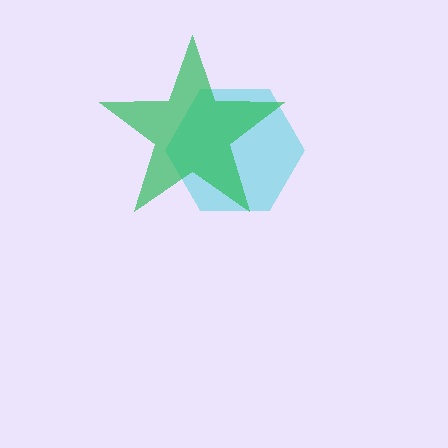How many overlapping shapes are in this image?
There are 2 overlapping shapes in the image.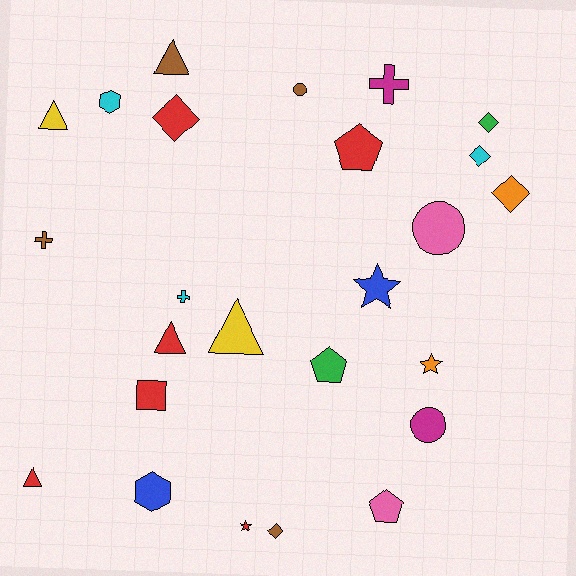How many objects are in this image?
There are 25 objects.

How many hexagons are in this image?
There are 2 hexagons.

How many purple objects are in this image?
There are no purple objects.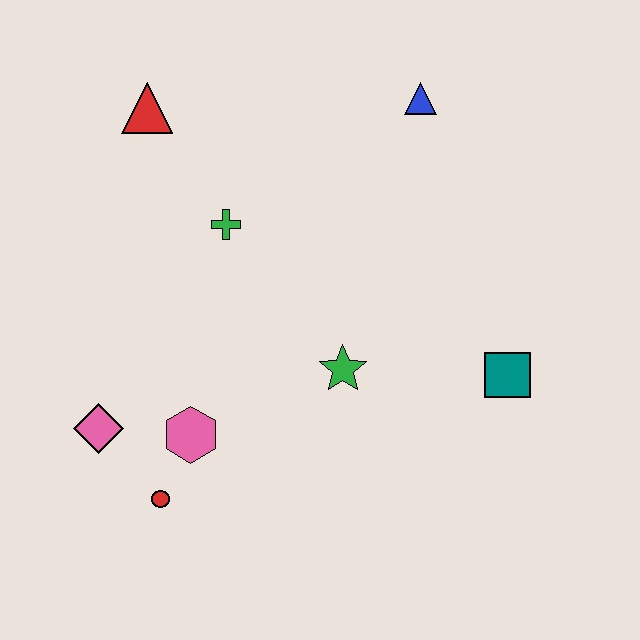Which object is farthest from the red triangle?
The teal square is farthest from the red triangle.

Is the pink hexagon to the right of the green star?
No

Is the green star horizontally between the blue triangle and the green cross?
Yes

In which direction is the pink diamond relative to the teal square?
The pink diamond is to the left of the teal square.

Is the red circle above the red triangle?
No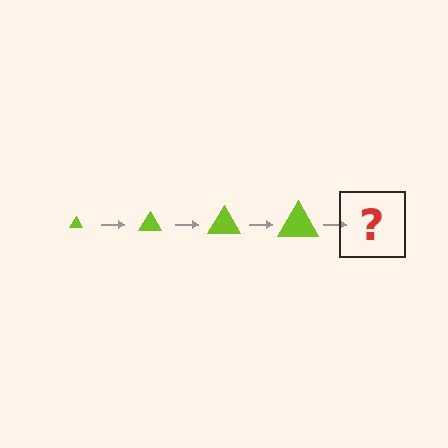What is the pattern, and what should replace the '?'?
The pattern is that the triangle gets progressively larger each step. The '?' should be a lime triangle, larger than the previous one.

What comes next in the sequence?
The next element should be a lime triangle, larger than the previous one.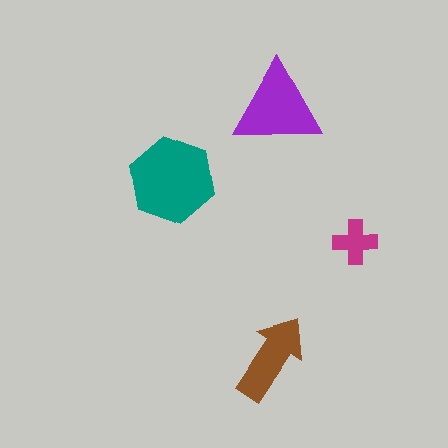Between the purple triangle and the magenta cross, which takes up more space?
The purple triangle.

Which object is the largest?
The teal hexagon.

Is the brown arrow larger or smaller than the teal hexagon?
Smaller.